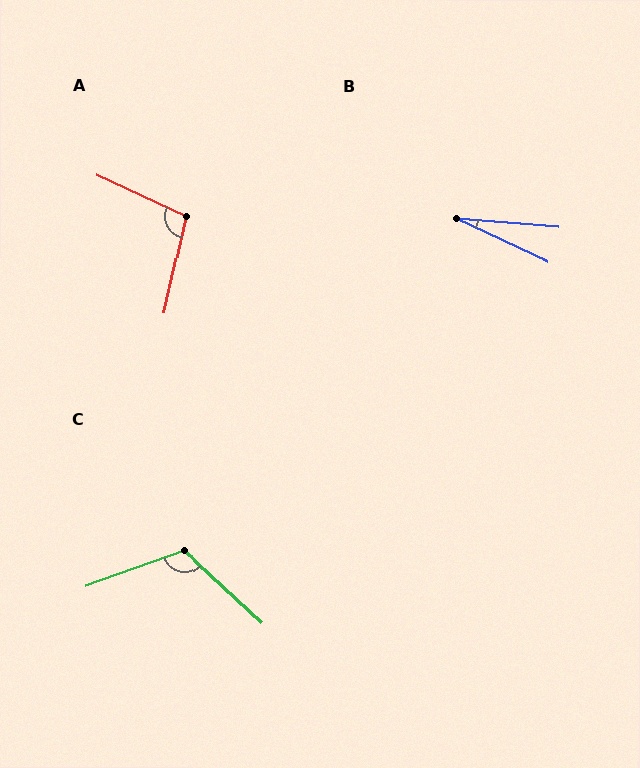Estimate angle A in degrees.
Approximately 103 degrees.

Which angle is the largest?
C, at approximately 117 degrees.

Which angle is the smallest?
B, at approximately 20 degrees.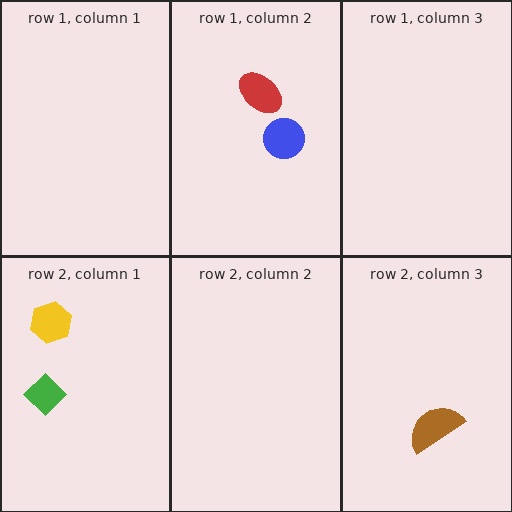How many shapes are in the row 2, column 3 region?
1.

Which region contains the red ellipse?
The row 1, column 2 region.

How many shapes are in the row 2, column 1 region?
2.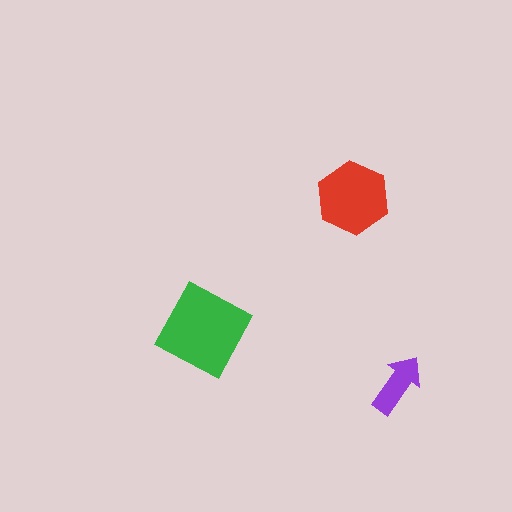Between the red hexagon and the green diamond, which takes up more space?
The green diamond.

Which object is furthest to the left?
The green diamond is leftmost.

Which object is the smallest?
The purple arrow.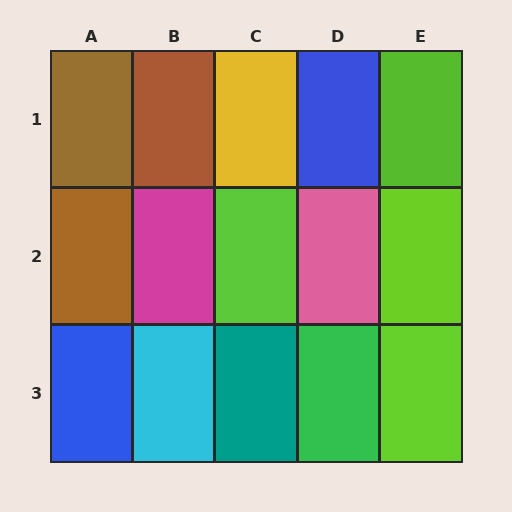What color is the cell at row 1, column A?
Brown.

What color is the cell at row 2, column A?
Brown.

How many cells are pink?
1 cell is pink.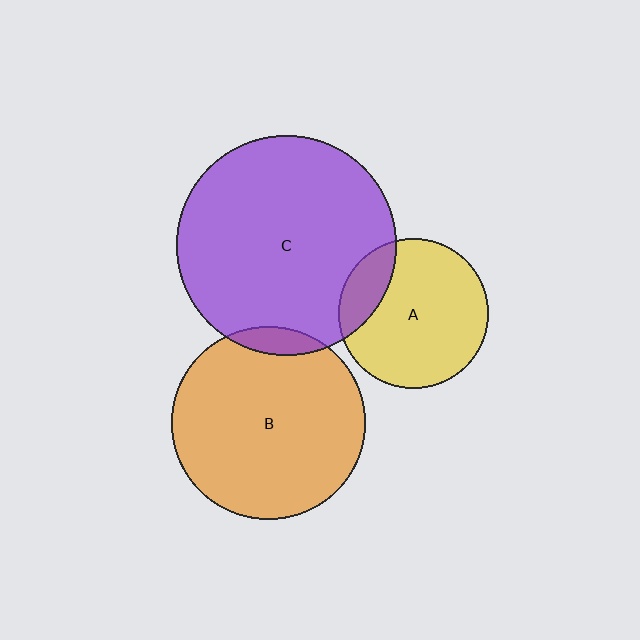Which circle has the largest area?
Circle C (purple).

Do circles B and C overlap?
Yes.